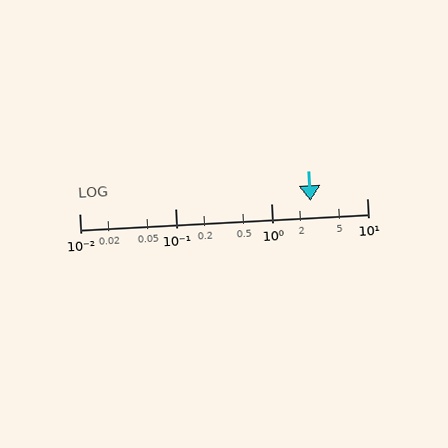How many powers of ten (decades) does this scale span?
The scale spans 3 decades, from 0.01 to 10.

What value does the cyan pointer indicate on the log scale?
The pointer indicates approximately 2.6.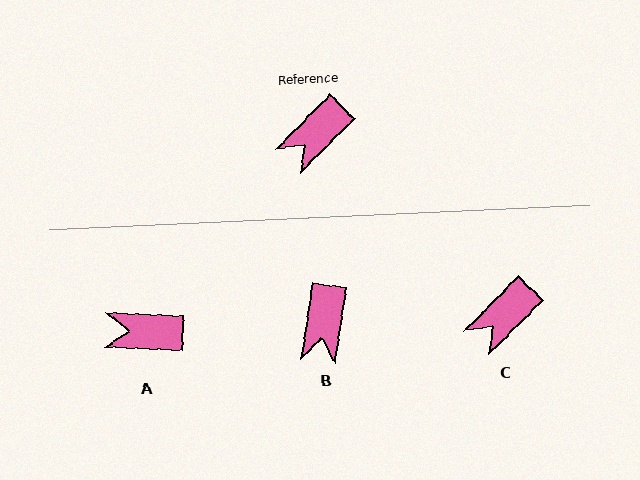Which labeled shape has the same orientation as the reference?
C.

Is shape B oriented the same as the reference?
No, it is off by about 36 degrees.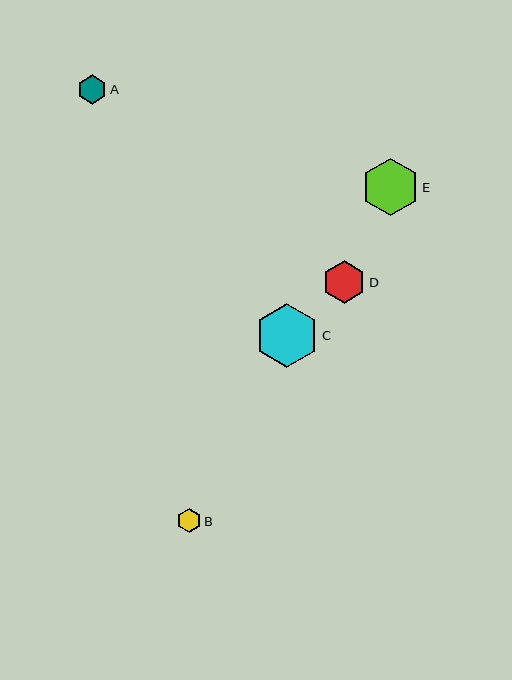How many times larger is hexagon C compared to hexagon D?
Hexagon C is approximately 1.5 times the size of hexagon D.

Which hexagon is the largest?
Hexagon C is the largest with a size of approximately 64 pixels.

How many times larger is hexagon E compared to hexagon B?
Hexagon E is approximately 2.4 times the size of hexagon B.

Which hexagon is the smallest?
Hexagon B is the smallest with a size of approximately 24 pixels.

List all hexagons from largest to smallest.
From largest to smallest: C, E, D, A, B.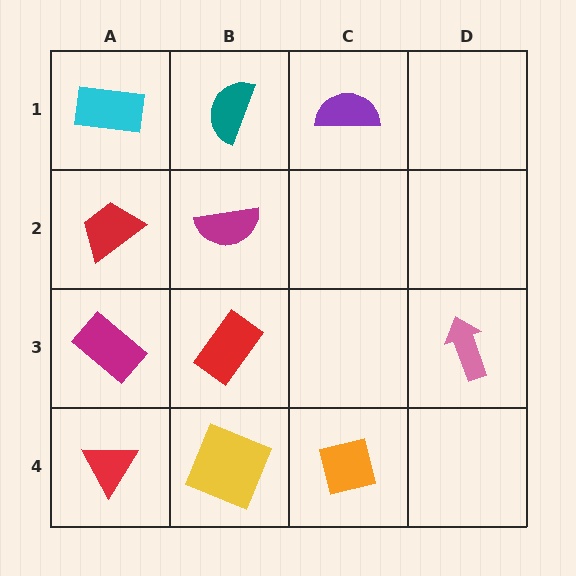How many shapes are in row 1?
3 shapes.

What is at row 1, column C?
A purple semicircle.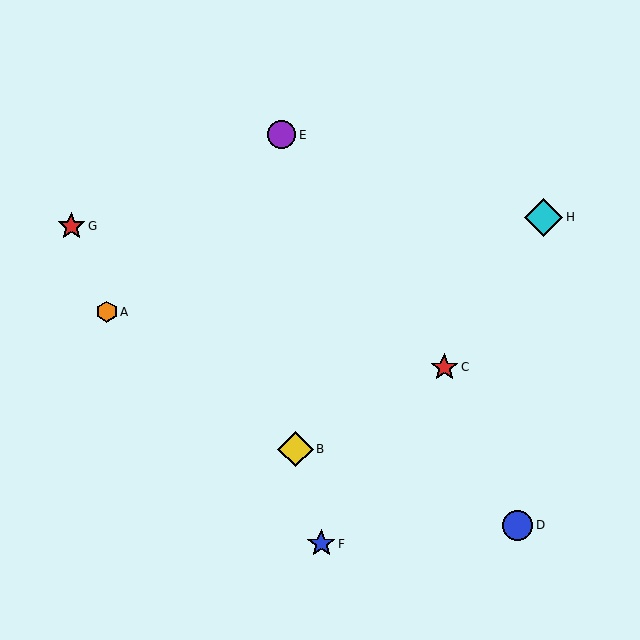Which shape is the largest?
The cyan diamond (labeled H) is the largest.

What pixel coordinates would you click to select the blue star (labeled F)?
Click at (321, 544) to select the blue star F.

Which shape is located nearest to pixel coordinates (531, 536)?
The blue circle (labeled D) at (518, 525) is nearest to that location.